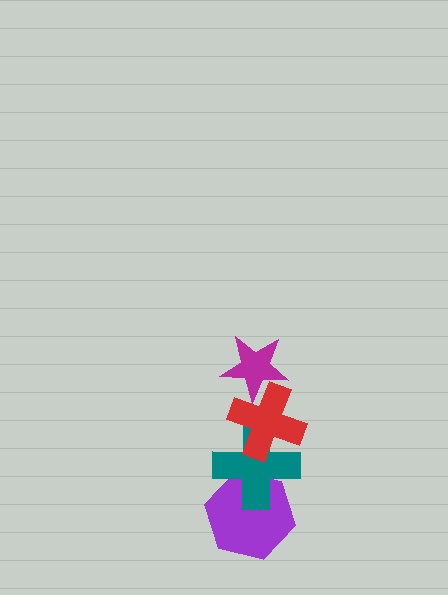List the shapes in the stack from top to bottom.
From top to bottom: the magenta star, the red cross, the teal cross, the purple hexagon.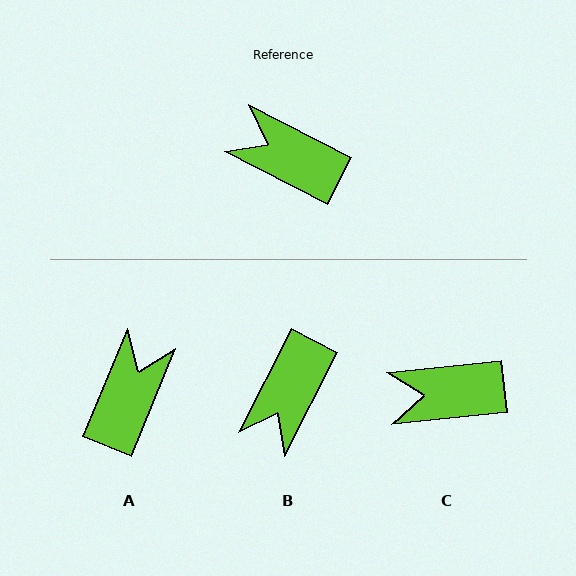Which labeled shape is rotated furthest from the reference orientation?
B, about 90 degrees away.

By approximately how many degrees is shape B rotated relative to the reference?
Approximately 90 degrees counter-clockwise.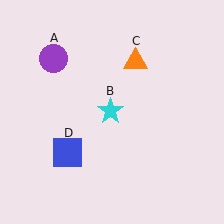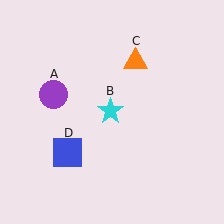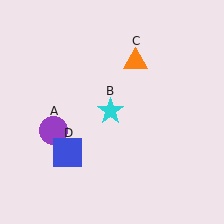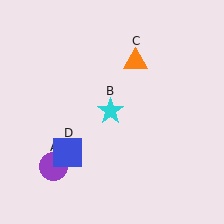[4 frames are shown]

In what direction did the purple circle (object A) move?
The purple circle (object A) moved down.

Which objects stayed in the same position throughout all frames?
Cyan star (object B) and orange triangle (object C) and blue square (object D) remained stationary.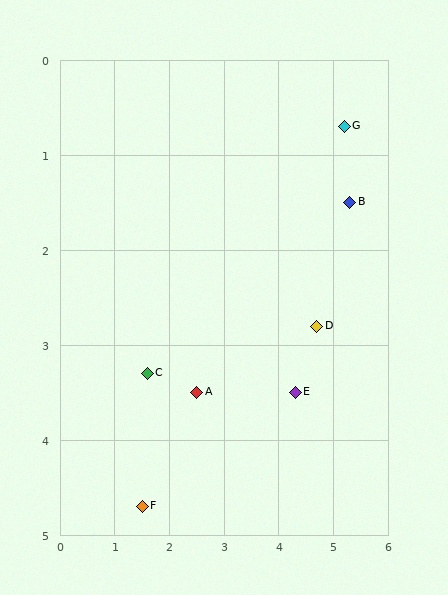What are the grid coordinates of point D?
Point D is at approximately (4.7, 2.8).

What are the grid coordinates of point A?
Point A is at approximately (2.5, 3.5).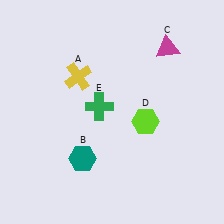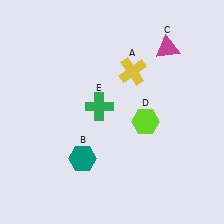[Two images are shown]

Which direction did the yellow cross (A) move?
The yellow cross (A) moved right.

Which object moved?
The yellow cross (A) moved right.